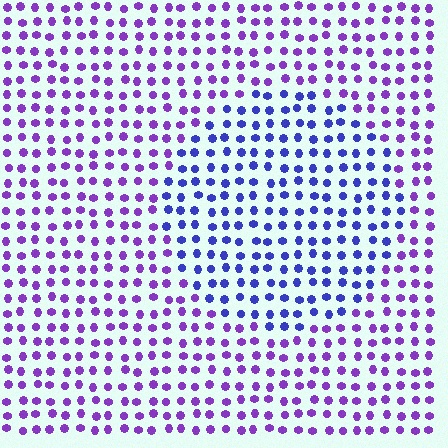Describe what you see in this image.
The image is filled with small purple elements in a uniform arrangement. A circle-shaped region is visible where the elements are tinted to a slightly different hue, forming a subtle color boundary.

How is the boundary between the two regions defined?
The boundary is defined purely by a slight shift in hue (about 37 degrees). Spacing, size, and orientation are identical on both sides.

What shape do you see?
I see a circle.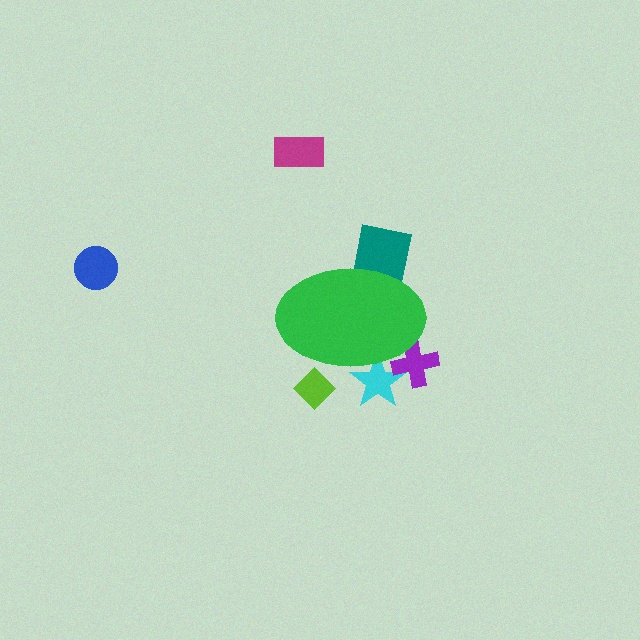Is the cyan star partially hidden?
Yes, the cyan star is partially hidden behind the green ellipse.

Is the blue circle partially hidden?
No, the blue circle is fully visible.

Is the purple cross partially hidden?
Yes, the purple cross is partially hidden behind the green ellipse.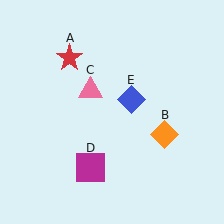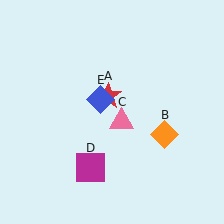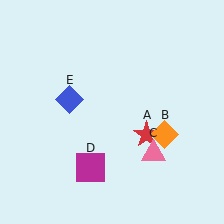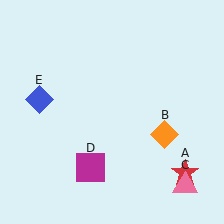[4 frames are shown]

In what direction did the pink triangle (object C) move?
The pink triangle (object C) moved down and to the right.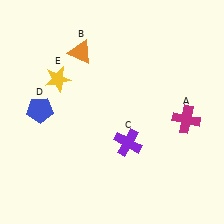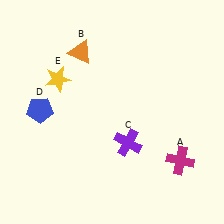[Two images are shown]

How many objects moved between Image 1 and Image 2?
1 object moved between the two images.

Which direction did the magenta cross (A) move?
The magenta cross (A) moved down.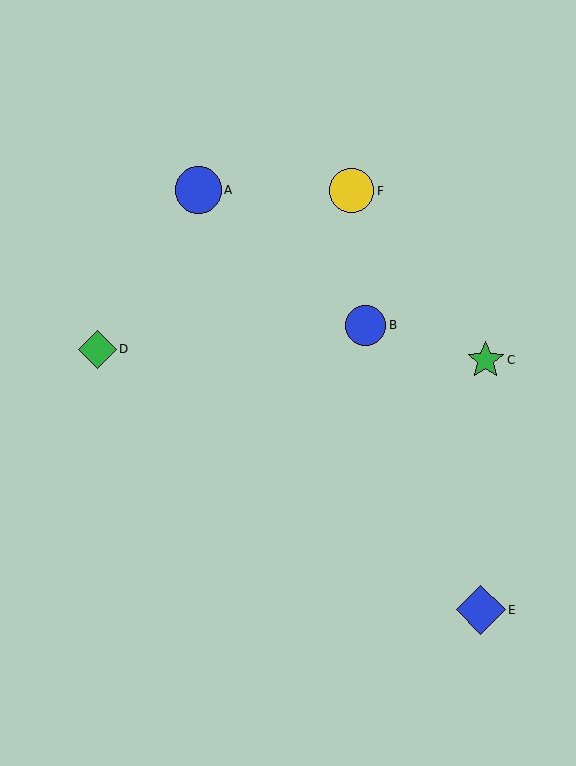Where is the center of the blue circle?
The center of the blue circle is at (366, 325).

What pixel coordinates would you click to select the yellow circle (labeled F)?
Click at (352, 191) to select the yellow circle F.